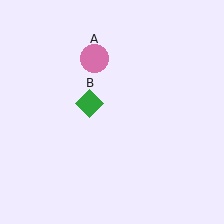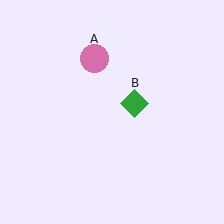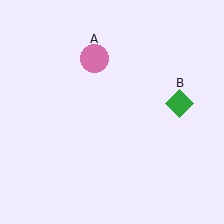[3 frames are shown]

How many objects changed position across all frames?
1 object changed position: green diamond (object B).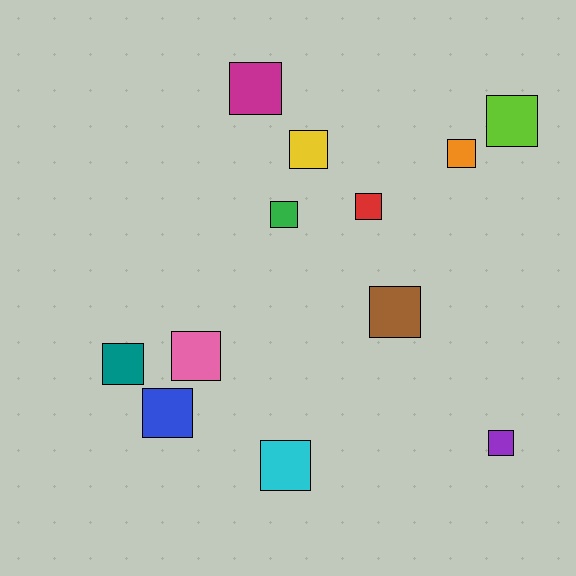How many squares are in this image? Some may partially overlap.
There are 12 squares.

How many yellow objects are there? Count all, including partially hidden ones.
There is 1 yellow object.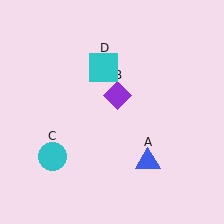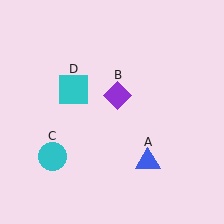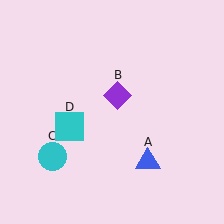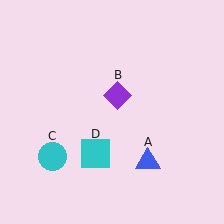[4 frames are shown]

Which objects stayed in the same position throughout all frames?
Blue triangle (object A) and purple diamond (object B) and cyan circle (object C) remained stationary.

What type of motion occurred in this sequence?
The cyan square (object D) rotated counterclockwise around the center of the scene.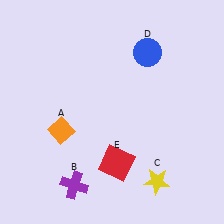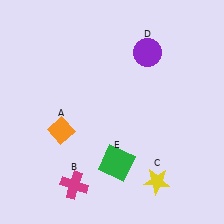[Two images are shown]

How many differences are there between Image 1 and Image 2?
There are 3 differences between the two images.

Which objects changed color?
B changed from purple to magenta. D changed from blue to purple. E changed from red to green.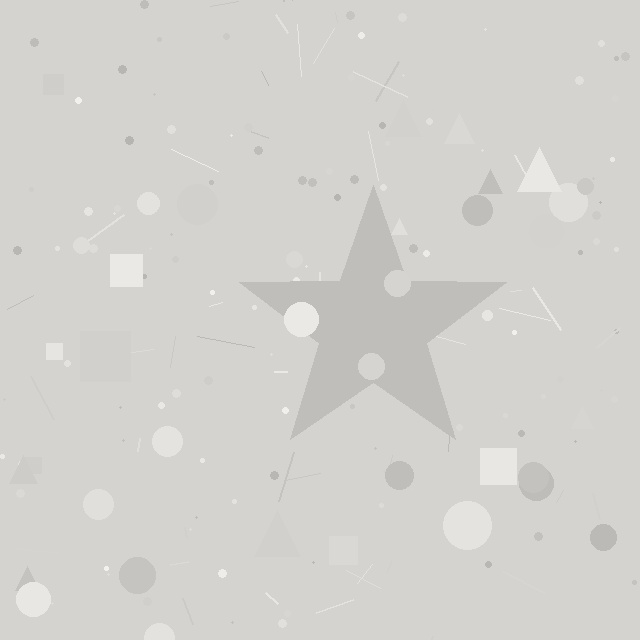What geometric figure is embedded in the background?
A star is embedded in the background.